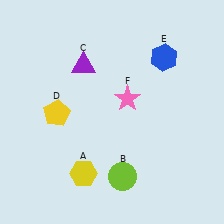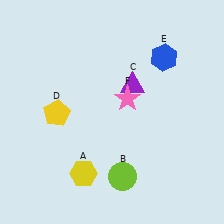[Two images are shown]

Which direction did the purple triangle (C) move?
The purple triangle (C) moved right.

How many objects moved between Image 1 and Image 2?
1 object moved between the two images.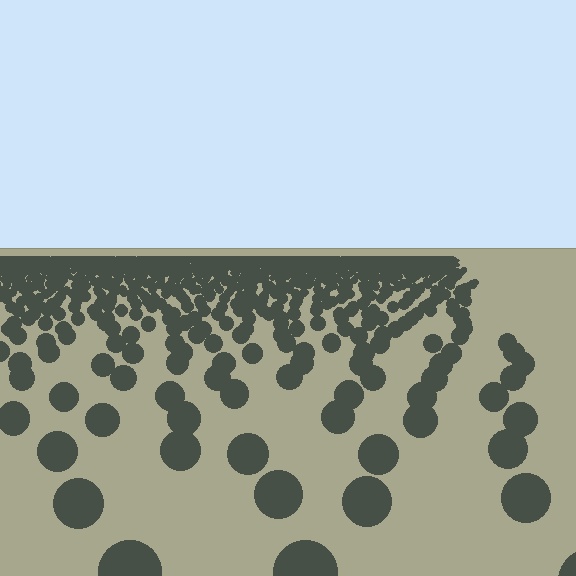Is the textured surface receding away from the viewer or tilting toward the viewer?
The surface is receding away from the viewer. Texture elements get smaller and denser toward the top.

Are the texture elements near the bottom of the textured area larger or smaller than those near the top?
Larger. Near the bottom, elements are closer to the viewer and appear at a bigger on-screen size.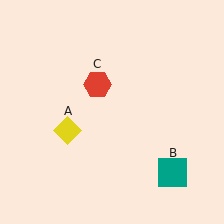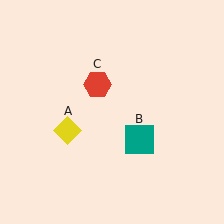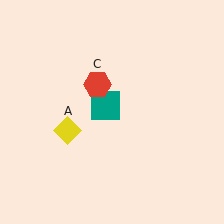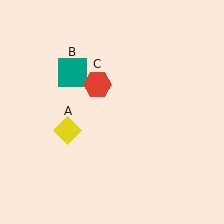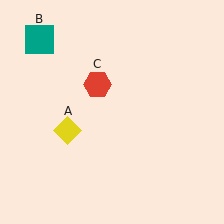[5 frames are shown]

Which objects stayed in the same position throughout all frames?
Yellow diamond (object A) and red hexagon (object C) remained stationary.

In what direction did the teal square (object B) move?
The teal square (object B) moved up and to the left.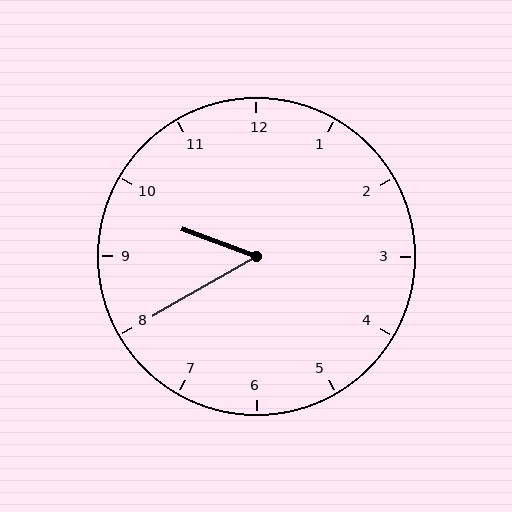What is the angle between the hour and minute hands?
Approximately 50 degrees.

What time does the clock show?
9:40.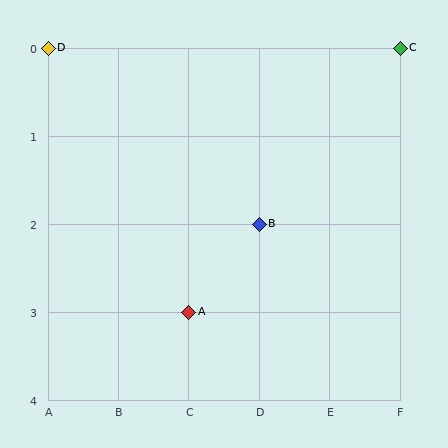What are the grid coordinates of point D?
Point D is at grid coordinates (A, 0).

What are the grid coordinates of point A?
Point A is at grid coordinates (C, 3).